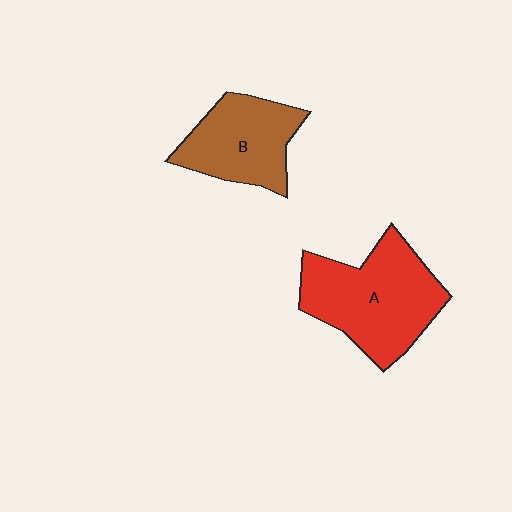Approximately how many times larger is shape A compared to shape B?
Approximately 1.4 times.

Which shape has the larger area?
Shape A (red).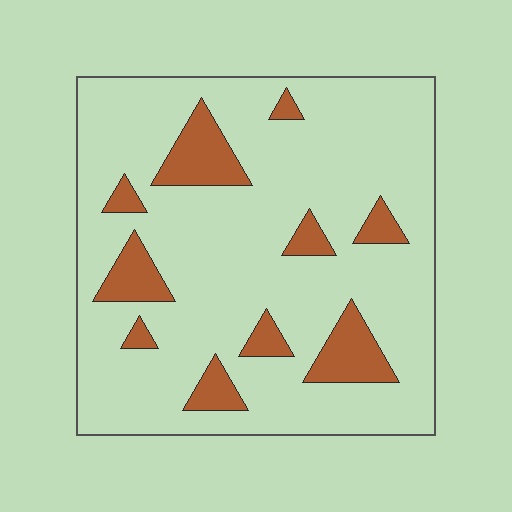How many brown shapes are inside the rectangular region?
10.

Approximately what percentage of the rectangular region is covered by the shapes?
Approximately 15%.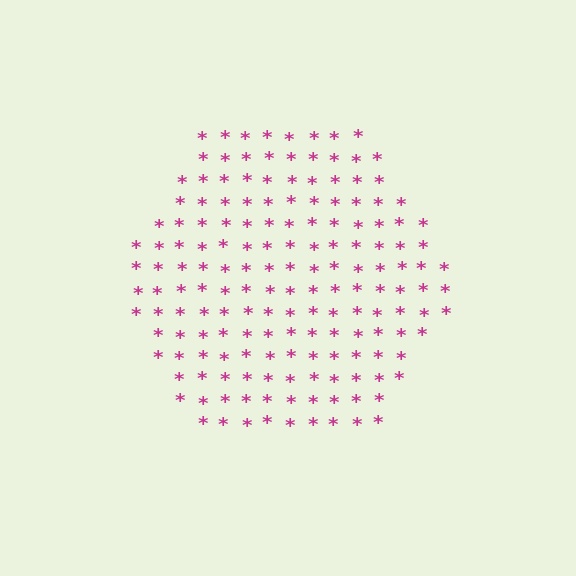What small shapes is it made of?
It is made of small asterisks.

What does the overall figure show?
The overall figure shows a hexagon.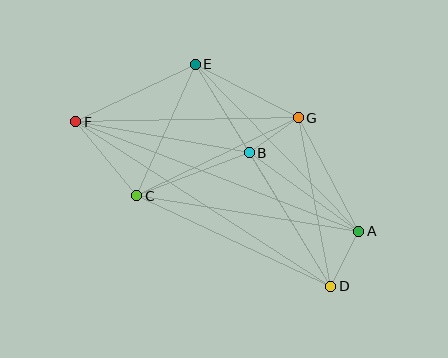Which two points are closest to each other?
Points B and G are closest to each other.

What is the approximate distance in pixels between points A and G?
The distance between A and G is approximately 129 pixels.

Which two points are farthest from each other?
Points A and F are farthest from each other.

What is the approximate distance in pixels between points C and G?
The distance between C and G is approximately 179 pixels.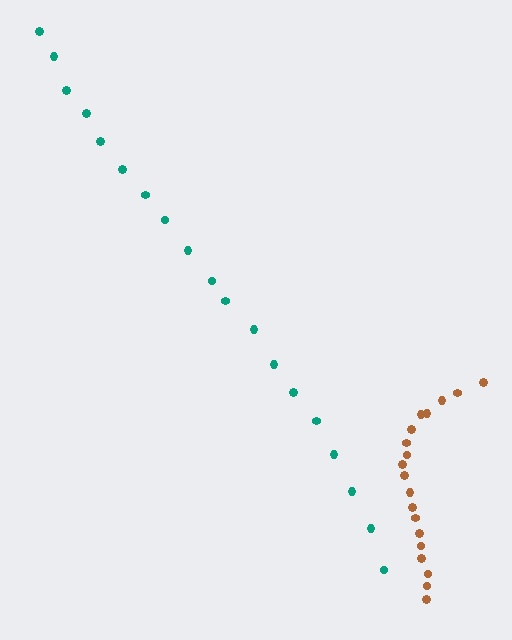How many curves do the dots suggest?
There are 2 distinct paths.